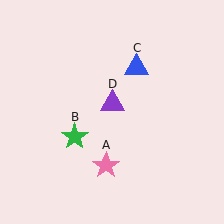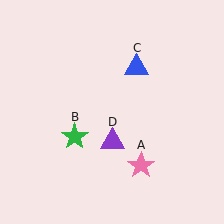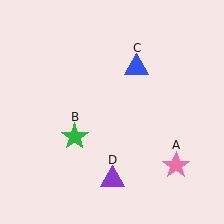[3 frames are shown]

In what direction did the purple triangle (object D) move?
The purple triangle (object D) moved down.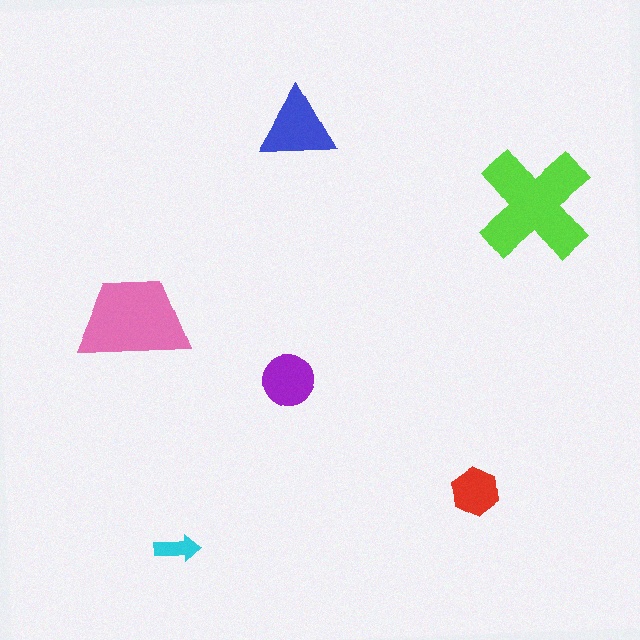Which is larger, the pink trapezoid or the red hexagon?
The pink trapezoid.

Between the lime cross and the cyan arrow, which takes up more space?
The lime cross.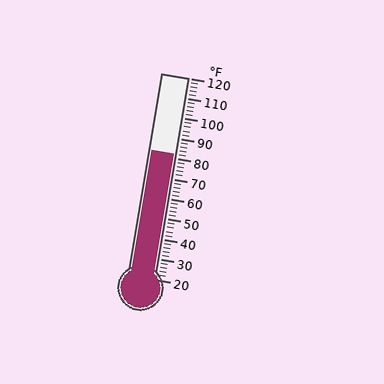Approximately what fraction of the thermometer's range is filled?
The thermometer is filled to approximately 60% of its range.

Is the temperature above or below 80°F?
The temperature is above 80°F.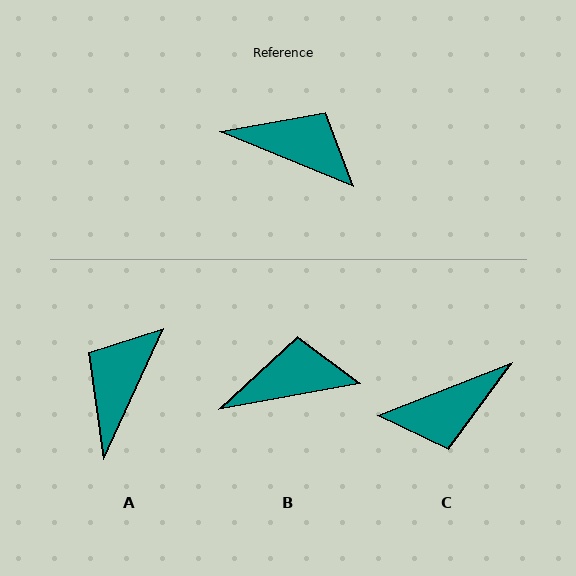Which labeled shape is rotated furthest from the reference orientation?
C, about 136 degrees away.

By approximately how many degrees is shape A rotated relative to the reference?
Approximately 88 degrees counter-clockwise.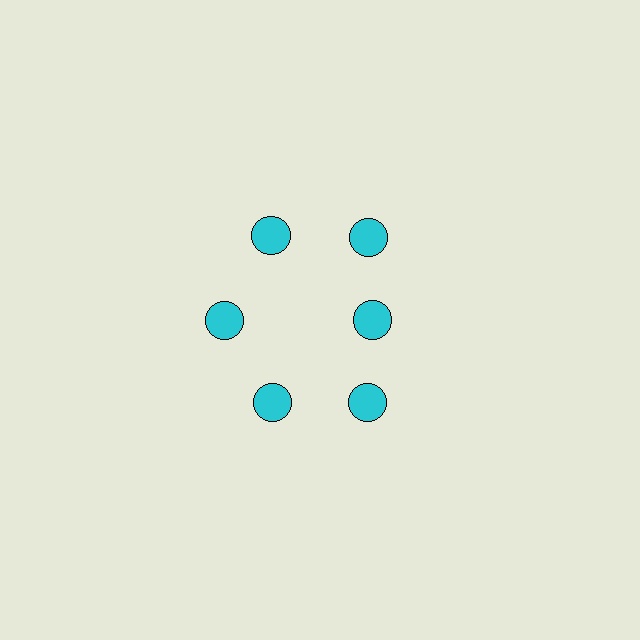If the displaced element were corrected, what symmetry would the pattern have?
It would have 6-fold rotational symmetry — the pattern would map onto itself every 60 degrees.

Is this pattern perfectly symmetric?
No. The 6 cyan circles are arranged in a ring, but one element near the 3 o'clock position is pulled inward toward the center, breaking the 6-fold rotational symmetry.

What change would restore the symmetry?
The symmetry would be restored by moving it outward, back onto the ring so that all 6 circles sit at equal angles and equal distance from the center.